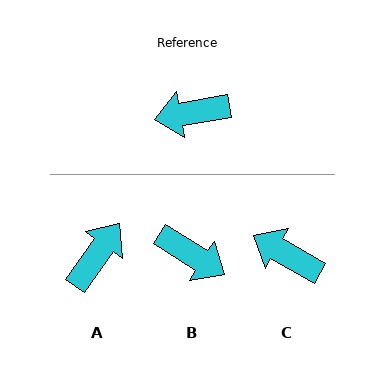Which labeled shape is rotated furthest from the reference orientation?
B, about 138 degrees away.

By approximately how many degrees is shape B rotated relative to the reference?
Approximately 138 degrees counter-clockwise.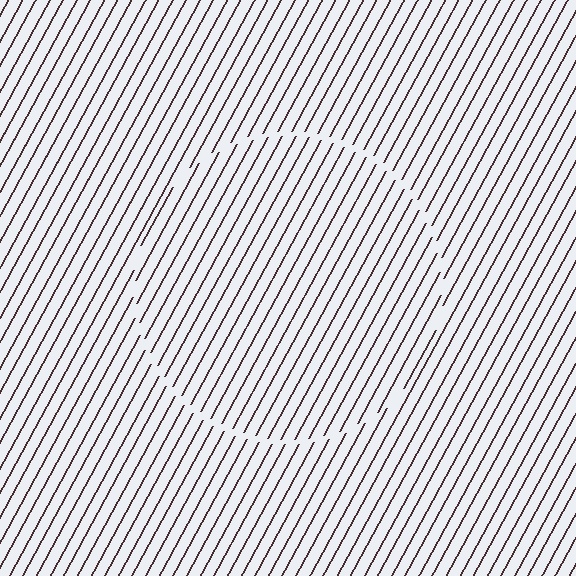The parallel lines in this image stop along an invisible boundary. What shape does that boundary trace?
An illusory circle. The interior of the shape contains the same grating, shifted by half a period — the contour is defined by the phase discontinuity where line-ends from the inner and outer gratings abut.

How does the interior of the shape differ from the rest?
The interior of the shape contains the same grating, shifted by half a period — the contour is defined by the phase discontinuity where line-ends from the inner and outer gratings abut.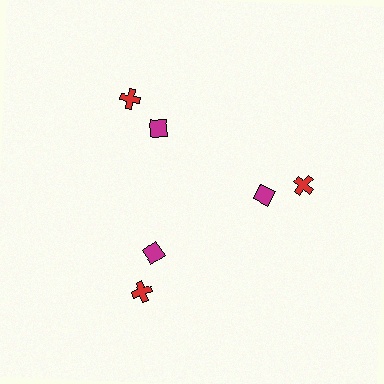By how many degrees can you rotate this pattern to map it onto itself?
The pattern maps onto itself every 120 degrees of rotation.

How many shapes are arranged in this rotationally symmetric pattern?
There are 6 shapes, arranged in 3 groups of 2.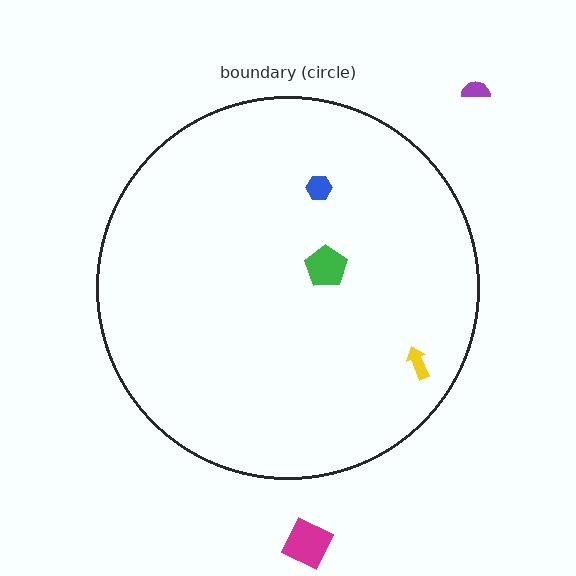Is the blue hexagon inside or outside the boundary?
Inside.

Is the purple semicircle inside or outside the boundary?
Outside.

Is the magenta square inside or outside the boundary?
Outside.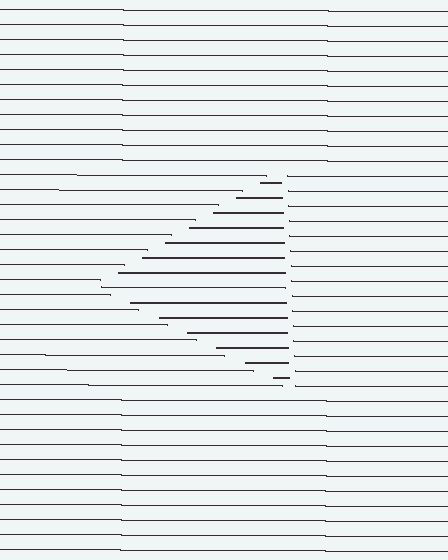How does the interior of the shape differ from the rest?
The interior of the shape contains the same grating, shifted by half a period — the contour is defined by the phase discontinuity where line-ends from the inner and outer gratings abut.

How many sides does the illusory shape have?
3 sides — the line-ends trace a triangle.